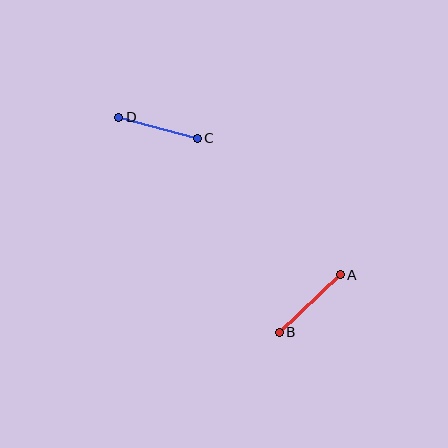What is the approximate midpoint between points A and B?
The midpoint is at approximately (310, 303) pixels.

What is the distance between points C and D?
The distance is approximately 82 pixels.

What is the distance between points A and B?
The distance is approximately 84 pixels.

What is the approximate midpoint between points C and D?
The midpoint is at approximately (158, 128) pixels.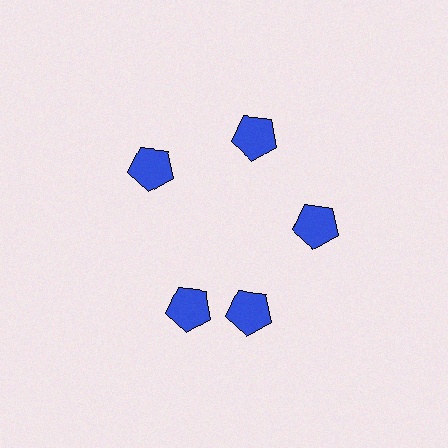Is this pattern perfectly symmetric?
No. The 5 blue pentagons are arranged in a ring, but one element near the 8 o'clock position is rotated out of alignment along the ring, breaking the 5-fold rotational symmetry.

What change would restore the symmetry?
The symmetry would be restored by rotating it back into even spacing with its neighbors so that all 5 pentagons sit at equal angles and equal distance from the center.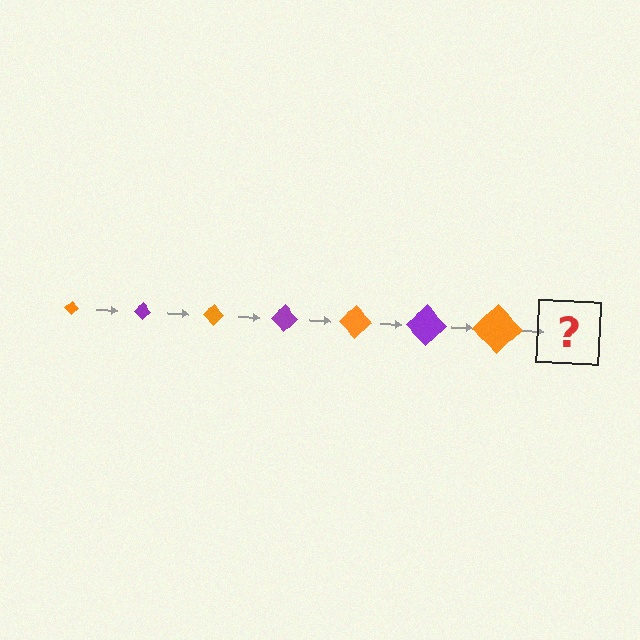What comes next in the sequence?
The next element should be a purple diamond, larger than the previous one.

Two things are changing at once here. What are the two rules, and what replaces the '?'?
The two rules are that the diamond grows larger each step and the color cycles through orange and purple. The '?' should be a purple diamond, larger than the previous one.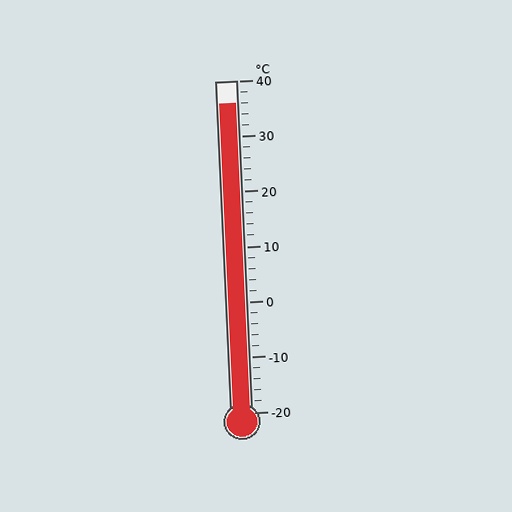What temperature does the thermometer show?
The thermometer shows approximately 36°C.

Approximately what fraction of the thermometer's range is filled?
The thermometer is filled to approximately 95% of its range.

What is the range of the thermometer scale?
The thermometer scale ranges from -20°C to 40°C.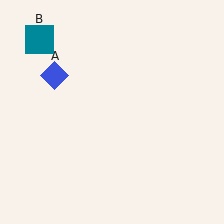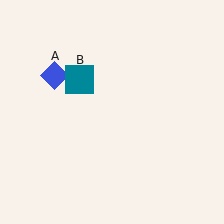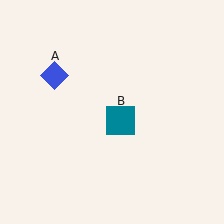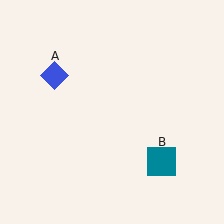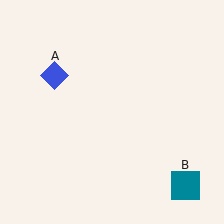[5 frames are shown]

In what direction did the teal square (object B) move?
The teal square (object B) moved down and to the right.